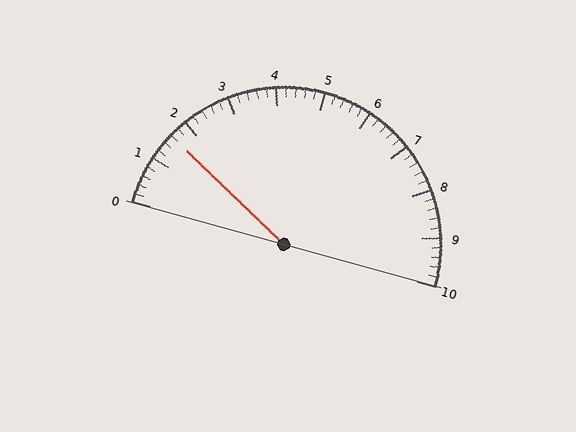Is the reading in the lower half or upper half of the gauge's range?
The reading is in the lower half of the range (0 to 10).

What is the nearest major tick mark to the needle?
The nearest major tick mark is 2.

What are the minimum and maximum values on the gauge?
The gauge ranges from 0 to 10.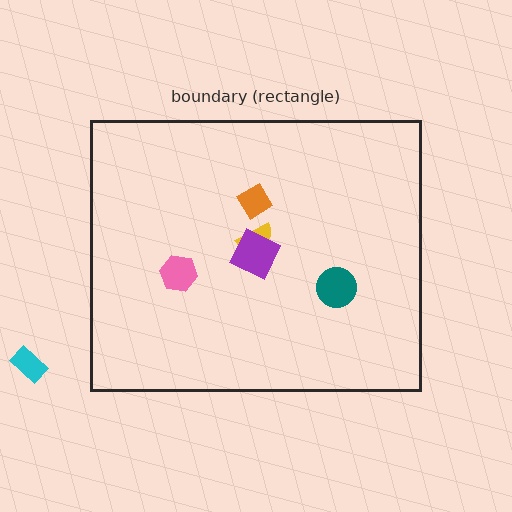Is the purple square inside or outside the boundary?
Inside.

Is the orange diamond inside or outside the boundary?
Inside.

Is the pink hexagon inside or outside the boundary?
Inside.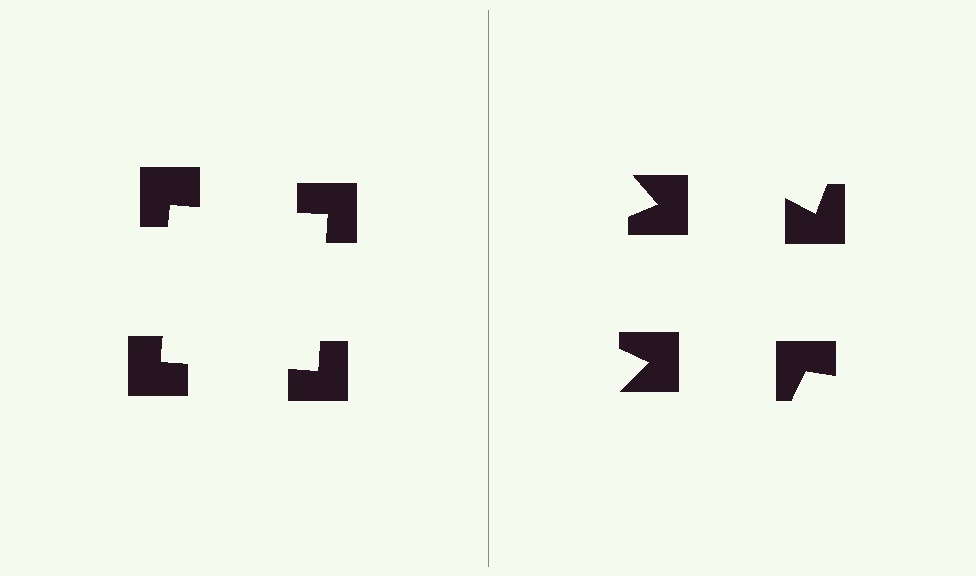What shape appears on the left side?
An illusory square.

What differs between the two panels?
The notched squares are positioned identically on both sides; only the wedge orientations differ. On the left they align to a square; on the right they are misaligned.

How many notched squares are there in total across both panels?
8 — 4 on each side.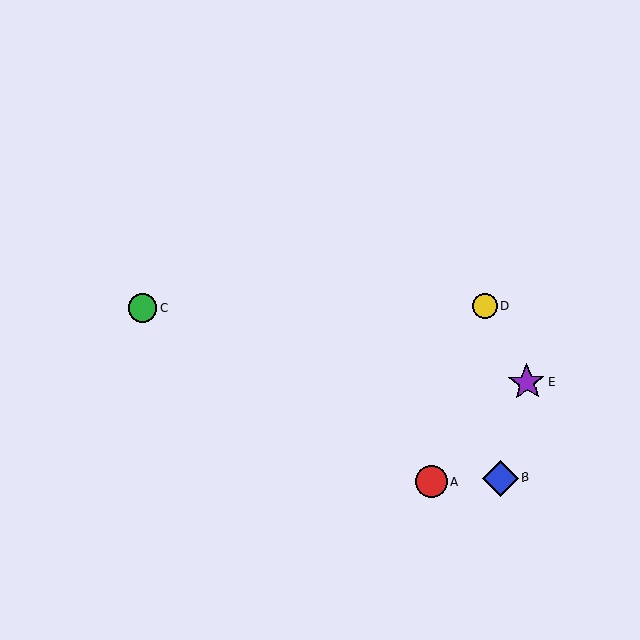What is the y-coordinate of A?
Object A is at y≈482.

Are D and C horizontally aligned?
Yes, both are at y≈306.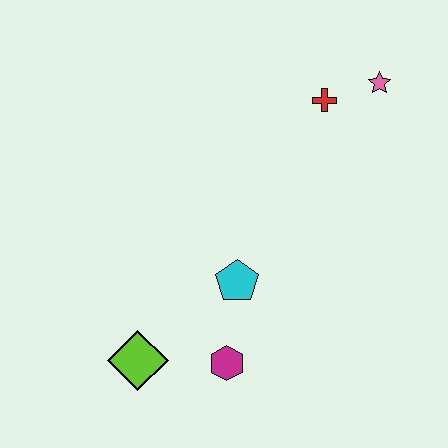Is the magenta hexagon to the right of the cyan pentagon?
No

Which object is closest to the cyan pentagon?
The magenta hexagon is closest to the cyan pentagon.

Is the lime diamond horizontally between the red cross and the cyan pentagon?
No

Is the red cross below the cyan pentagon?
No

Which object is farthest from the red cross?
The lime diamond is farthest from the red cross.